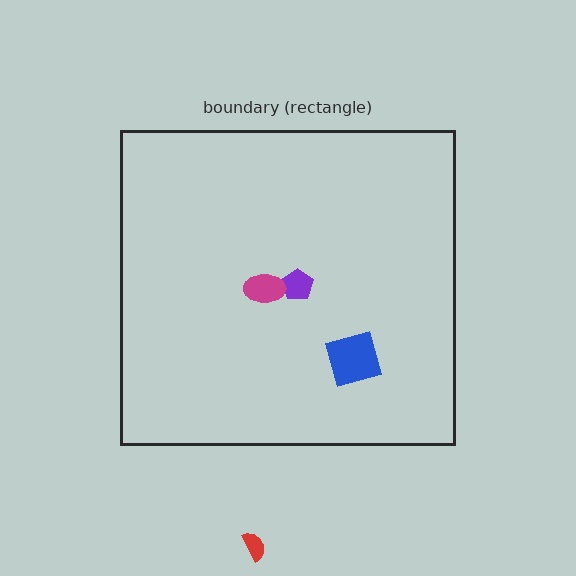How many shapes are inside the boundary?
3 inside, 1 outside.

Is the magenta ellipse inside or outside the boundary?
Inside.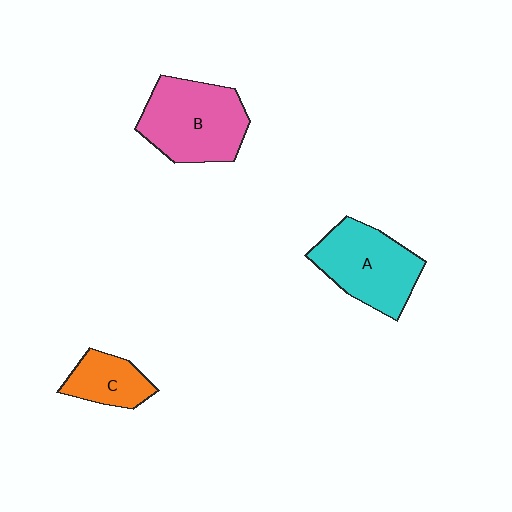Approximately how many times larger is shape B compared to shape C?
Approximately 2.0 times.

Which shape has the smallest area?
Shape C (orange).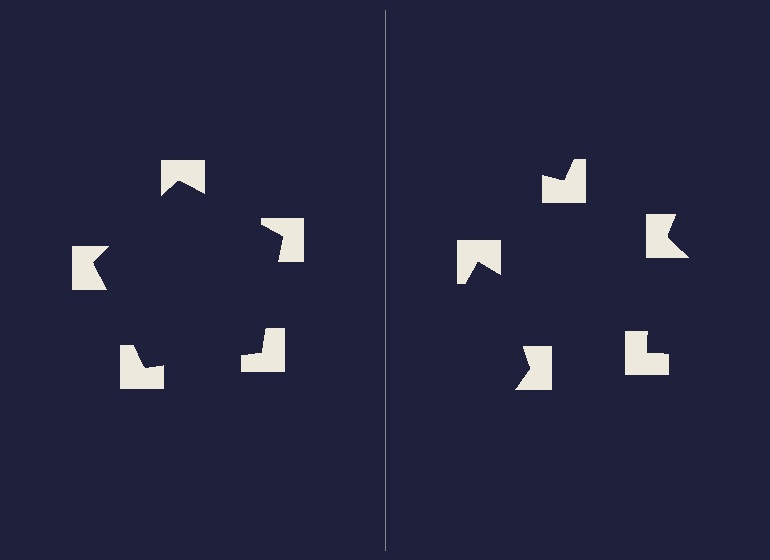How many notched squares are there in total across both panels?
10 — 5 on each side.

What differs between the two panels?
The notched squares are positioned identically on both sides; only the wedge orientations differ. On the left they align to a pentagon; on the right they are misaligned.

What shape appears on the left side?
An illusory pentagon.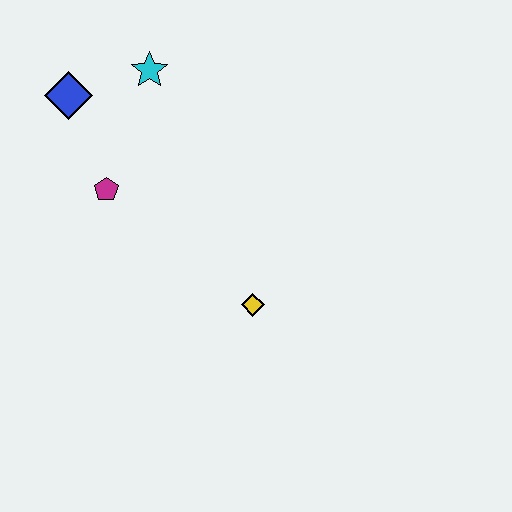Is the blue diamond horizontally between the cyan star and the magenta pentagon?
No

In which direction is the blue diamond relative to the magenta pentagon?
The blue diamond is above the magenta pentagon.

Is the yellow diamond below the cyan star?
Yes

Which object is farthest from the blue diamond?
The yellow diamond is farthest from the blue diamond.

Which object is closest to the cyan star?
The blue diamond is closest to the cyan star.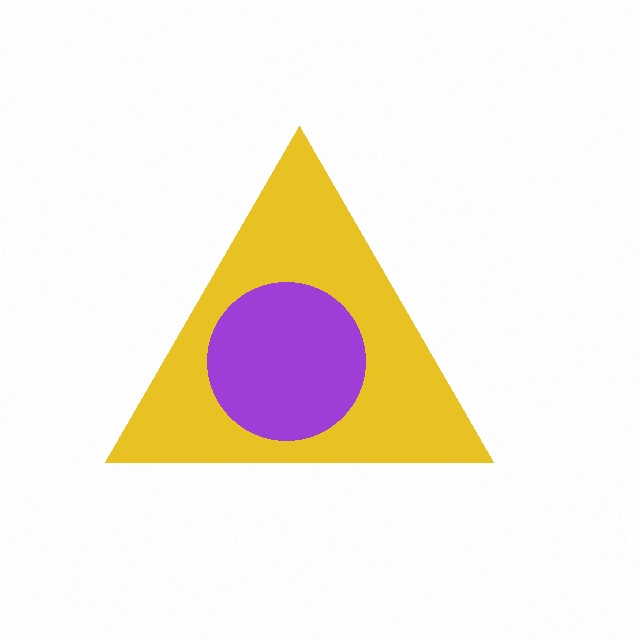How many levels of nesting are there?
2.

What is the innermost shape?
The purple circle.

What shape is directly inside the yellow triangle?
The purple circle.